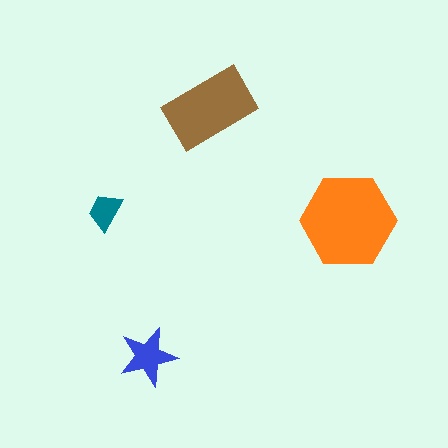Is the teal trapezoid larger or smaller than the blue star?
Smaller.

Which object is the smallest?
The teal trapezoid.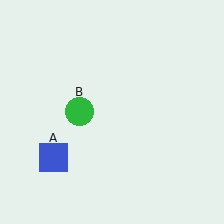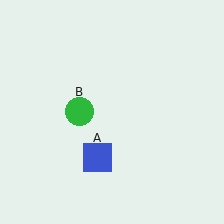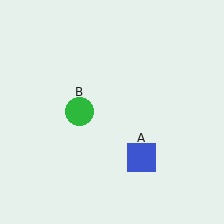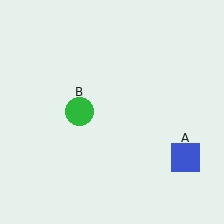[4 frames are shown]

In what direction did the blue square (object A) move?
The blue square (object A) moved right.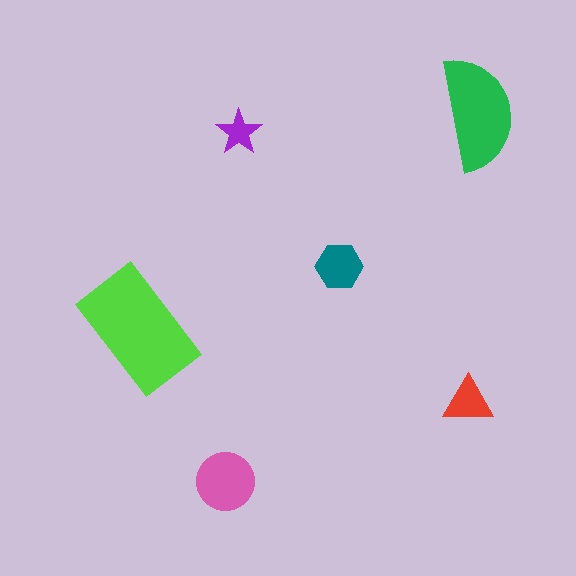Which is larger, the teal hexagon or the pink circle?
The pink circle.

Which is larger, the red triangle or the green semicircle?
The green semicircle.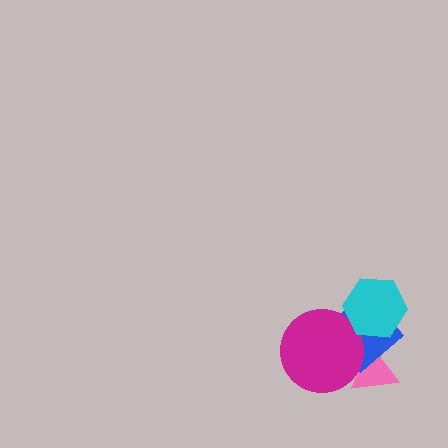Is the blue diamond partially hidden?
Yes, it is partially covered by another shape.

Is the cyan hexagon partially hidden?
No, no other shape covers it.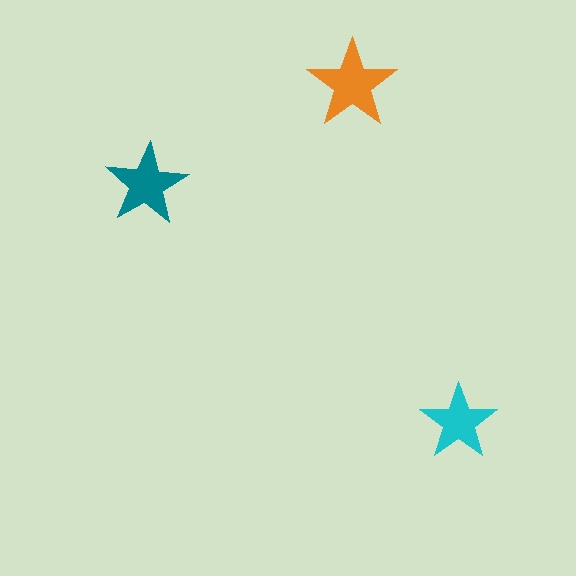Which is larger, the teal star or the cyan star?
The teal one.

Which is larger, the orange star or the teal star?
The orange one.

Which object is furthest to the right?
The cyan star is rightmost.